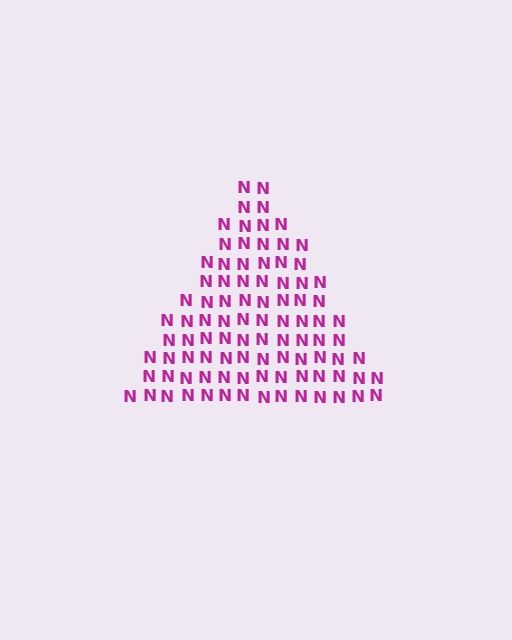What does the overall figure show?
The overall figure shows a triangle.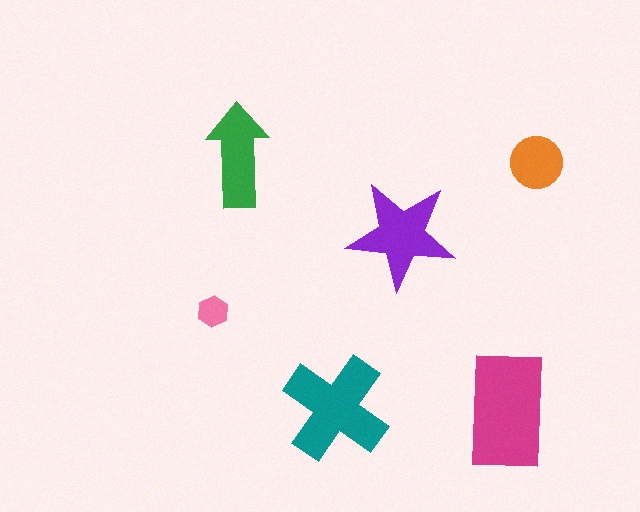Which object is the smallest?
The pink hexagon.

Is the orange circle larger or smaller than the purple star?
Smaller.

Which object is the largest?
The magenta rectangle.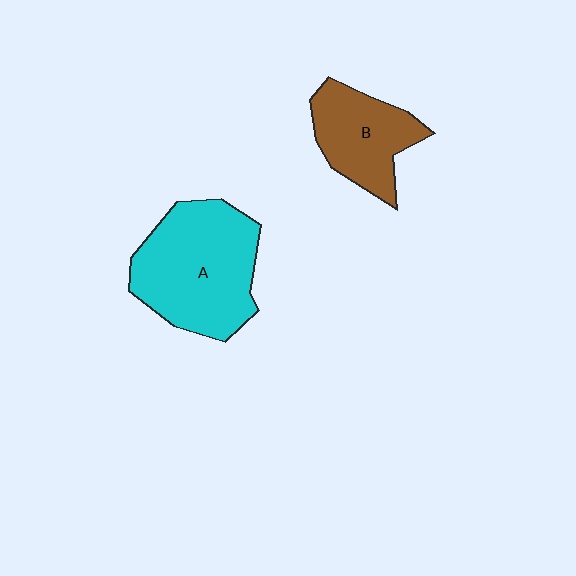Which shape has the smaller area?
Shape B (brown).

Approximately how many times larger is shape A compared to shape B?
Approximately 1.7 times.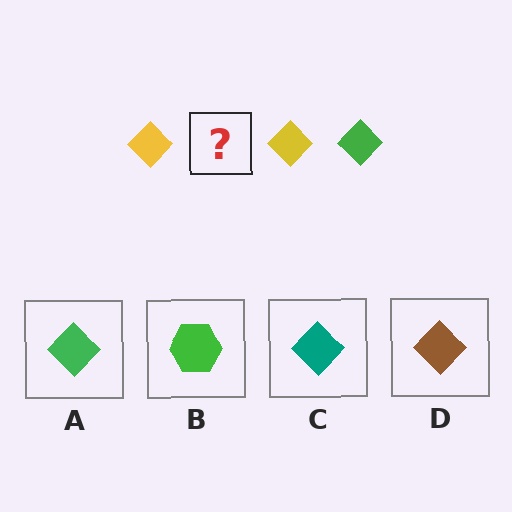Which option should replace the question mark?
Option A.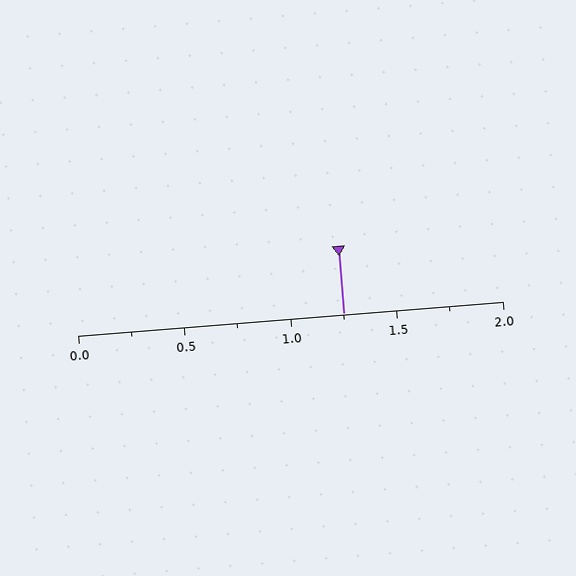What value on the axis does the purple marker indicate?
The marker indicates approximately 1.25.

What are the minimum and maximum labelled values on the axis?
The axis runs from 0.0 to 2.0.